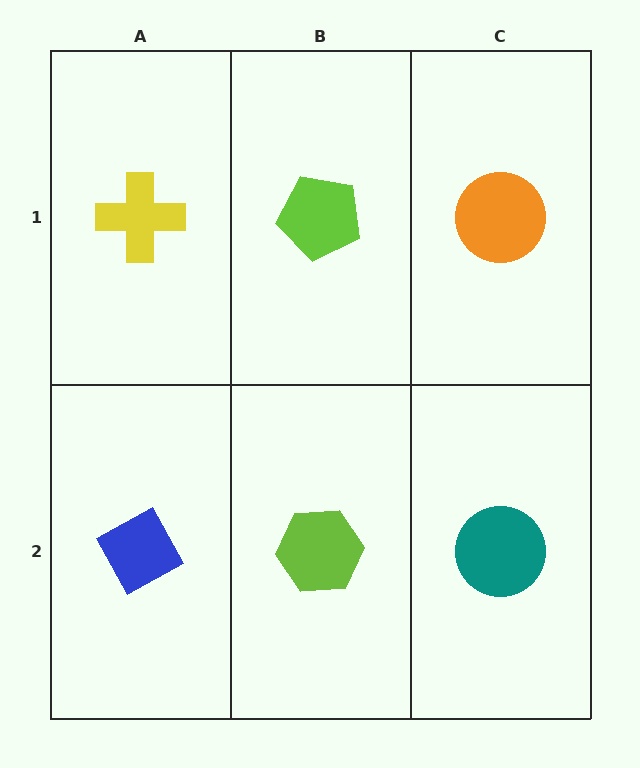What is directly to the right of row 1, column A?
A lime pentagon.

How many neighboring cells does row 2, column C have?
2.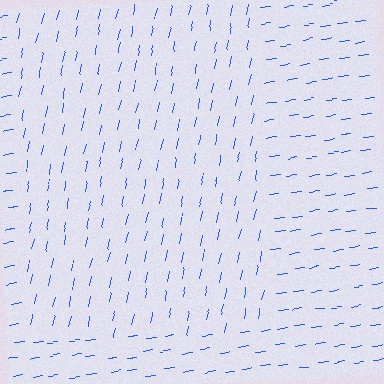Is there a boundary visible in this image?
Yes, there is a texture boundary formed by a change in line orientation.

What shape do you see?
I see a rectangle.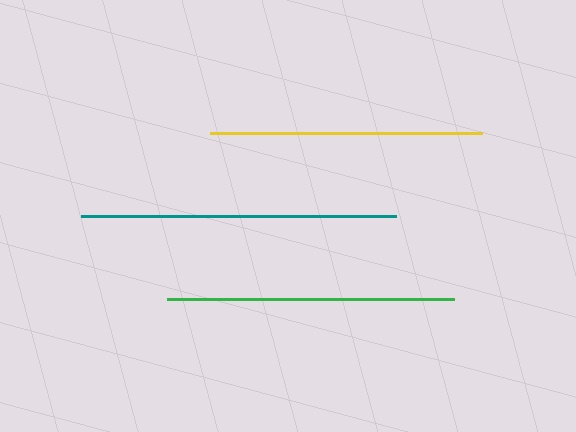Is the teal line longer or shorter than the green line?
The teal line is longer than the green line.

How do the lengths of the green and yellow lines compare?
The green and yellow lines are approximately the same length.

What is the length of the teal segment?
The teal segment is approximately 315 pixels long.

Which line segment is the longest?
The teal line is the longest at approximately 315 pixels.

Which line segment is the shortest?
The yellow line is the shortest at approximately 272 pixels.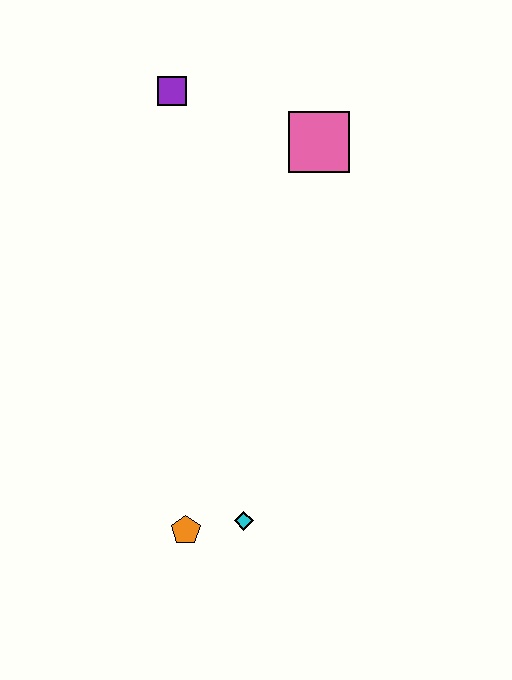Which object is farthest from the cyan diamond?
The purple square is farthest from the cyan diamond.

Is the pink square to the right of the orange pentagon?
Yes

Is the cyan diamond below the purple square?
Yes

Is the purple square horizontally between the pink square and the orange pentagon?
No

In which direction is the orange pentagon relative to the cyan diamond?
The orange pentagon is to the left of the cyan diamond.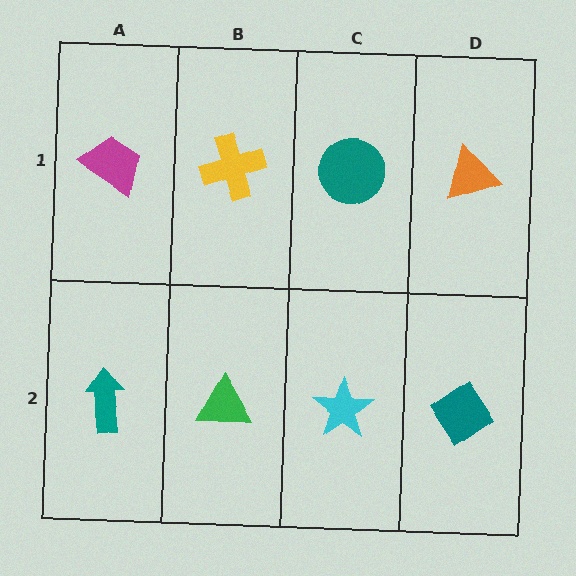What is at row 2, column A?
A teal arrow.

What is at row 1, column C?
A teal circle.